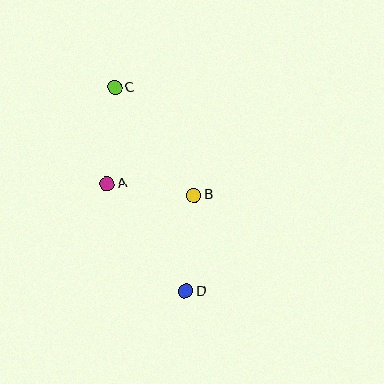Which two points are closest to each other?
Points A and B are closest to each other.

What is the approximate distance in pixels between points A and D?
The distance between A and D is approximately 133 pixels.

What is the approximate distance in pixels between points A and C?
The distance between A and C is approximately 96 pixels.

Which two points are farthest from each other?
Points C and D are farthest from each other.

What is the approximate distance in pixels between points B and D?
The distance between B and D is approximately 96 pixels.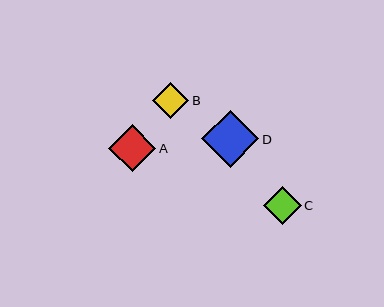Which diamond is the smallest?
Diamond B is the smallest with a size of approximately 36 pixels.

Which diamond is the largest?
Diamond D is the largest with a size of approximately 57 pixels.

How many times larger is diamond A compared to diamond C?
Diamond A is approximately 1.2 times the size of diamond C.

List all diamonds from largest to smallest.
From largest to smallest: D, A, C, B.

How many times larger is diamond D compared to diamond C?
Diamond D is approximately 1.5 times the size of diamond C.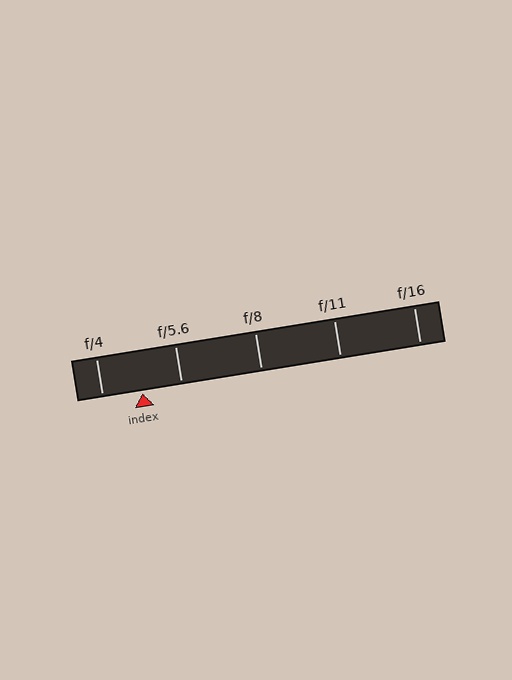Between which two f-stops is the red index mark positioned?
The index mark is between f/4 and f/5.6.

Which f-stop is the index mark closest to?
The index mark is closest to f/4.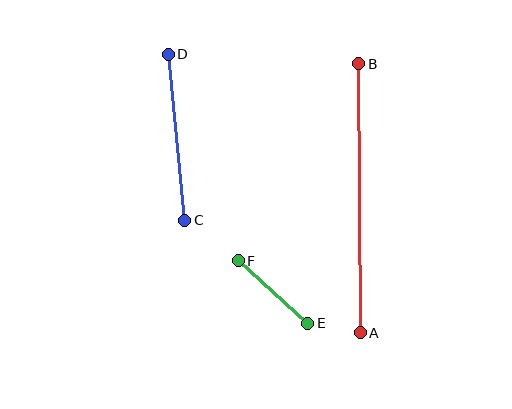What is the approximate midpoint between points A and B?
The midpoint is at approximately (359, 198) pixels.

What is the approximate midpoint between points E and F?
The midpoint is at approximately (273, 292) pixels.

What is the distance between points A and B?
The distance is approximately 269 pixels.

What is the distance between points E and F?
The distance is approximately 93 pixels.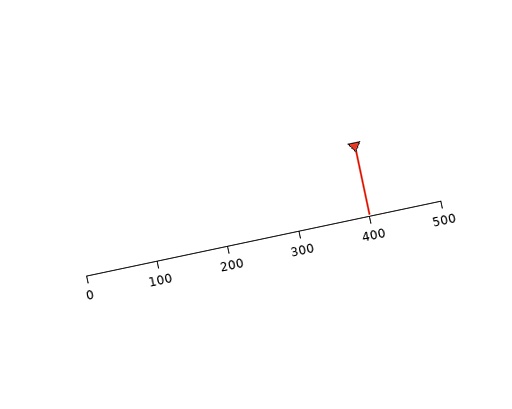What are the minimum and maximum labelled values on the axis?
The axis runs from 0 to 500.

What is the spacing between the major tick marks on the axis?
The major ticks are spaced 100 apart.